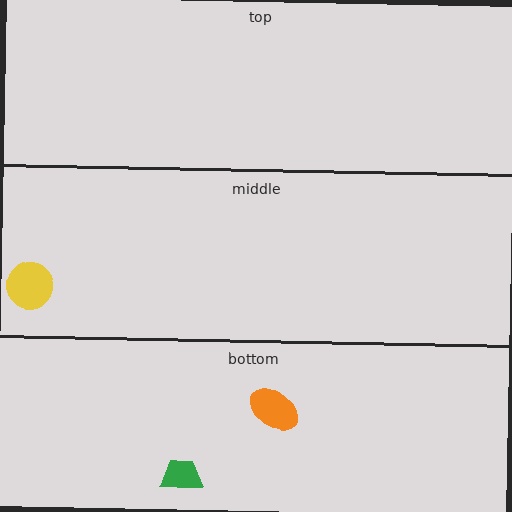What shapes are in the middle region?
The yellow circle.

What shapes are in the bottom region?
The green trapezoid, the orange ellipse.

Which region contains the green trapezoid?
The bottom region.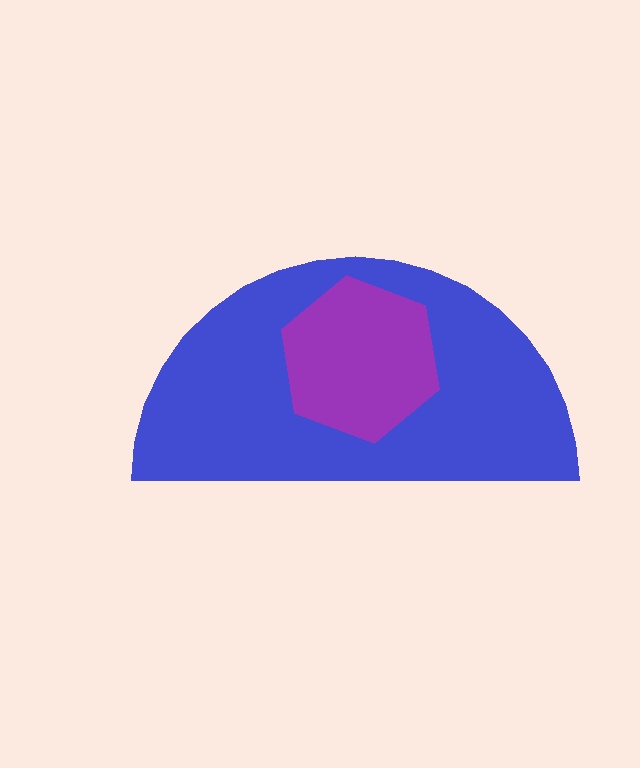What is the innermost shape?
The purple hexagon.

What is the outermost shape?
The blue semicircle.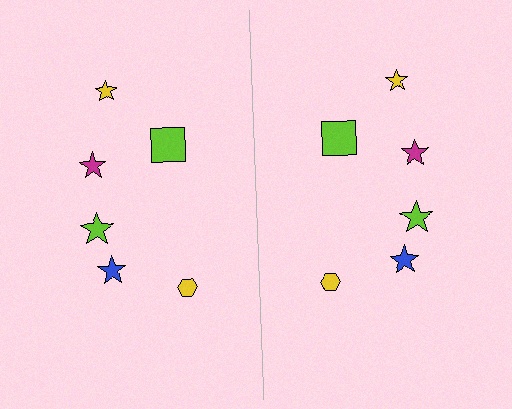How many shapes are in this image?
There are 12 shapes in this image.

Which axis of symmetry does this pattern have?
The pattern has a vertical axis of symmetry running through the center of the image.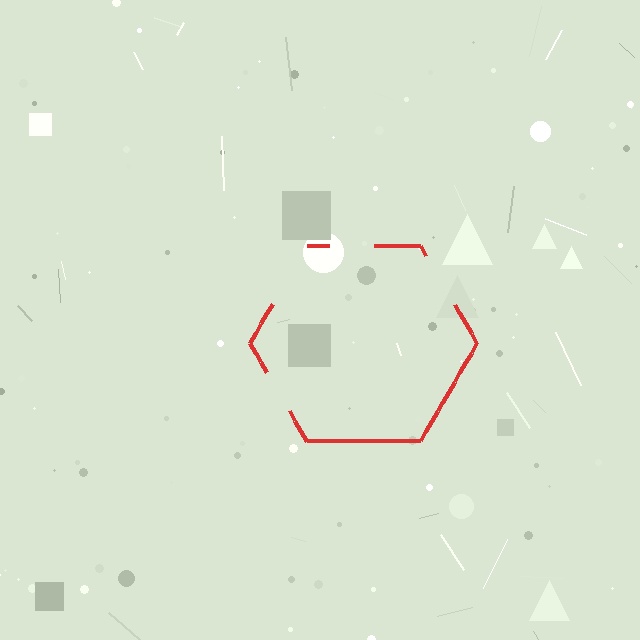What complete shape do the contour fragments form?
The contour fragments form a hexagon.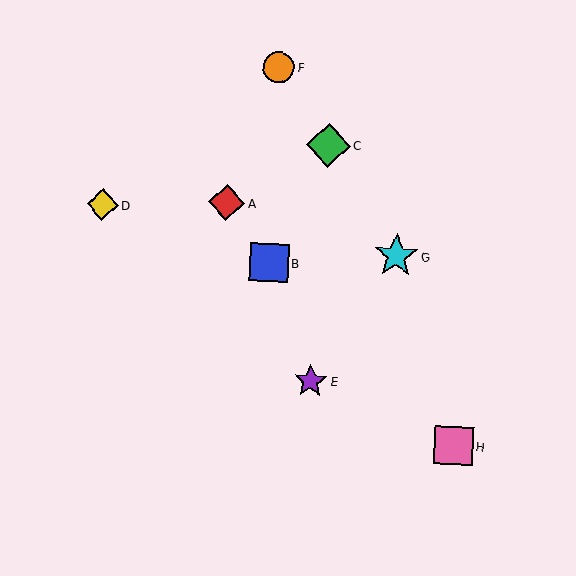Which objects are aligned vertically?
Objects B, F are aligned vertically.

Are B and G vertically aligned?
No, B is at x≈269 and G is at x≈396.